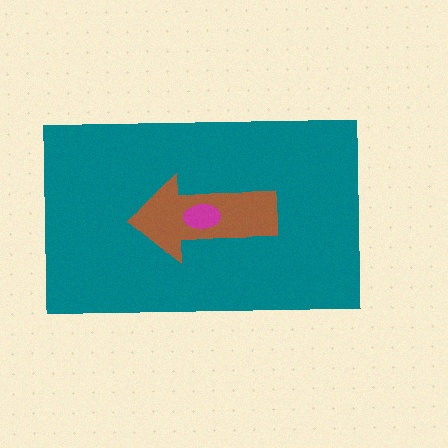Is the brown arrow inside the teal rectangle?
Yes.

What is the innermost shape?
The magenta ellipse.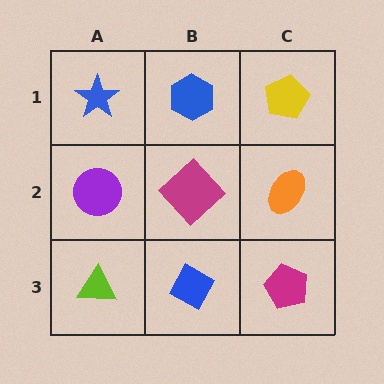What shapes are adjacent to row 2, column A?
A blue star (row 1, column A), a lime triangle (row 3, column A), a magenta diamond (row 2, column B).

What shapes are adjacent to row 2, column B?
A blue hexagon (row 1, column B), a blue diamond (row 3, column B), a purple circle (row 2, column A), an orange ellipse (row 2, column C).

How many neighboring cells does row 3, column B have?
3.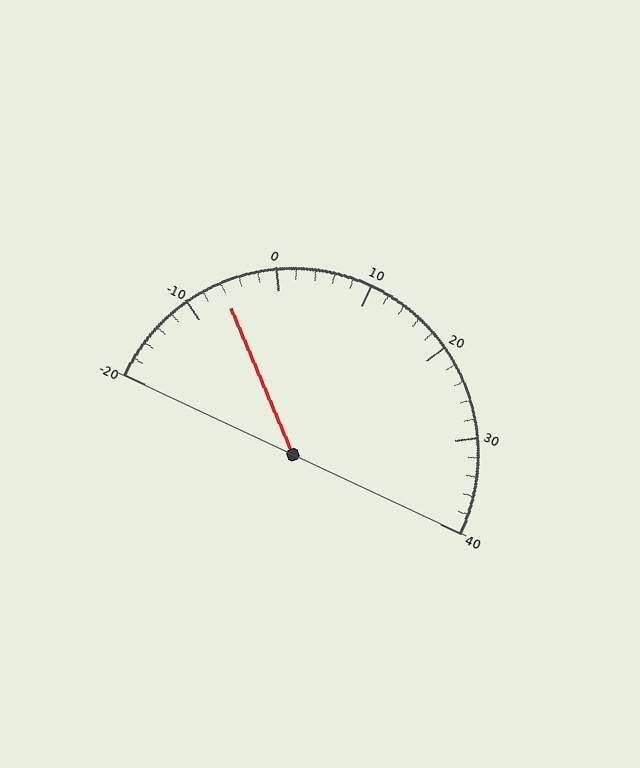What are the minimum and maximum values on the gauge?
The gauge ranges from -20 to 40.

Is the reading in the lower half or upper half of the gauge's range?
The reading is in the lower half of the range (-20 to 40).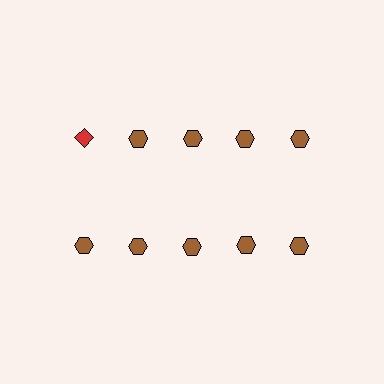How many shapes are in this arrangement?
There are 10 shapes arranged in a grid pattern.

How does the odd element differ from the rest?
It differs in both color (red instead of brown) and shape (diamond instead of hexagon).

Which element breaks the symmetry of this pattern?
The red diamond in the top row, leftmost column breaks the symmetry. All other shapes are brown hexagons.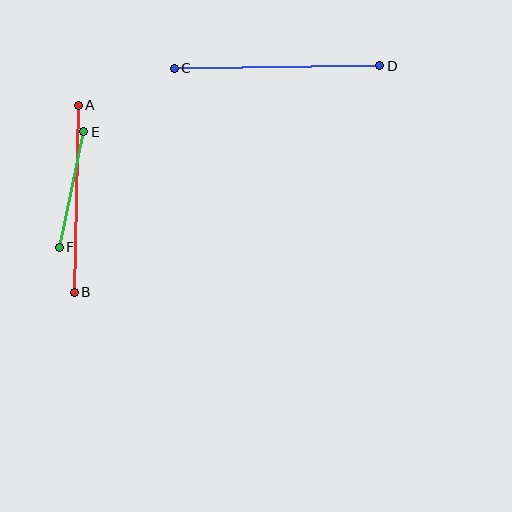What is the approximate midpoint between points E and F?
The midpoint is at approximately (72, 190) pixels.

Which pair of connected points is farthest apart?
Points C and D are farthest apart.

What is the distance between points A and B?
The distance is approximately 187 pixels.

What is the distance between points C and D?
The distance is approximately 206 pixels.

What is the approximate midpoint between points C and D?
The midpoint is at approximately (277, 67) pixels.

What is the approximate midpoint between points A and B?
The midpoint is at approximately (76, 199) pixels.